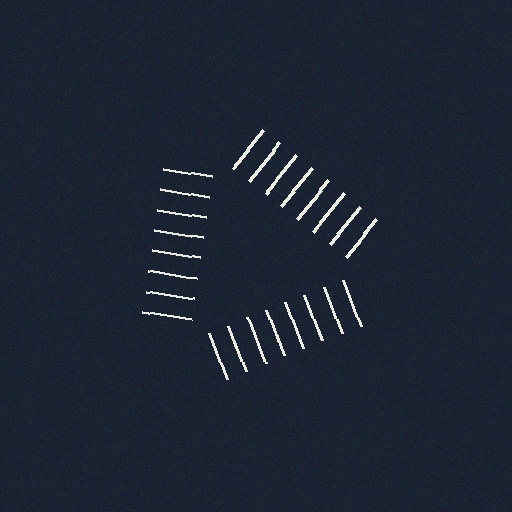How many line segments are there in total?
24 — 8 along each of the 3 edges.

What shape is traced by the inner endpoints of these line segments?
An illusory triangle — the line segments terminate on its edges but no continuous stroke is drawn.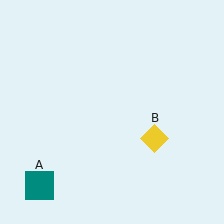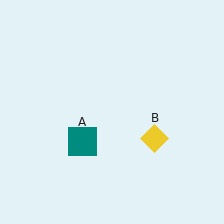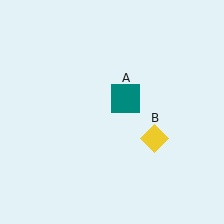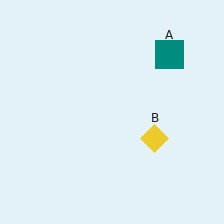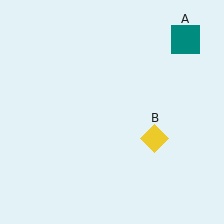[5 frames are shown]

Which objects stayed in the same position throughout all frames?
Yellow diamond (object B) remained stationary.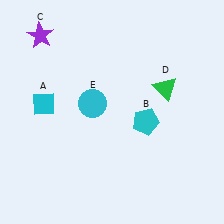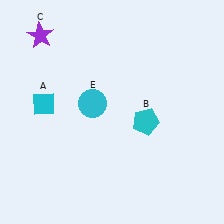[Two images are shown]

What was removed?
The green triangle (D) was removed in Image 2.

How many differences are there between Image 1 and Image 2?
There is 1 difference between the two images.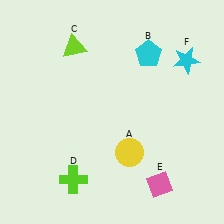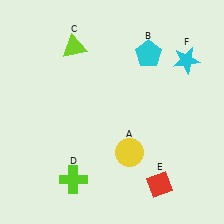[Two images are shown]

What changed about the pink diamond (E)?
In Image 1, E is pink. In Image 2, it changed to red.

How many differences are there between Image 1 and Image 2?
There is 1 difference between the two images.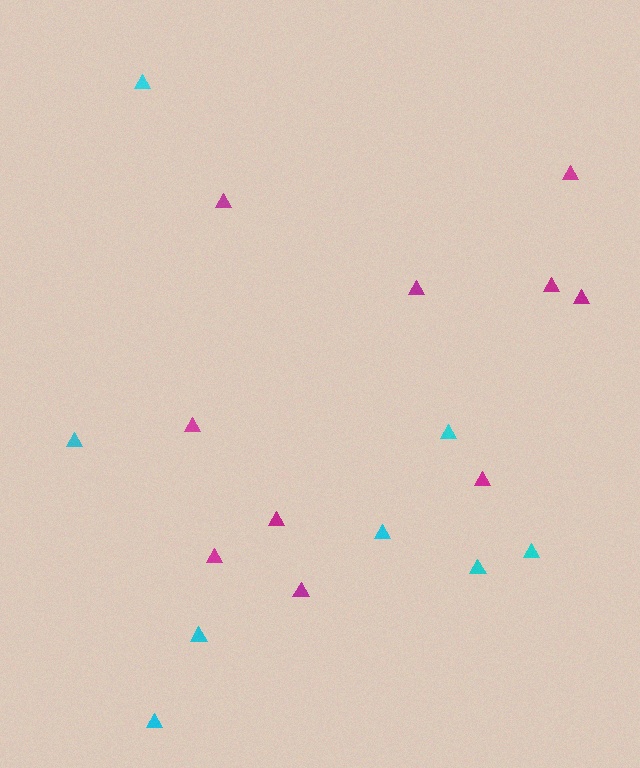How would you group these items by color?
There are 2 groups: one group of cyan triangles (8) and one group of magenta triangles (10).